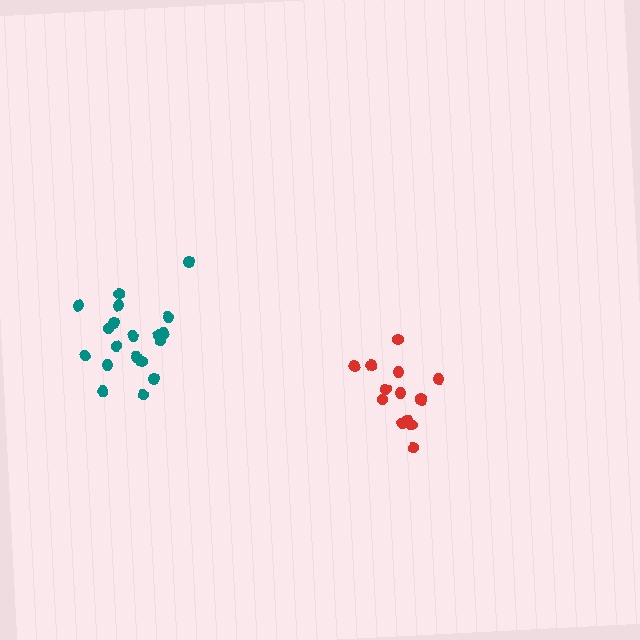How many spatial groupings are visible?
There are 2 spatial groupings.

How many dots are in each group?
Group 1: 14 dots, Group 2: 19 dots (33 total).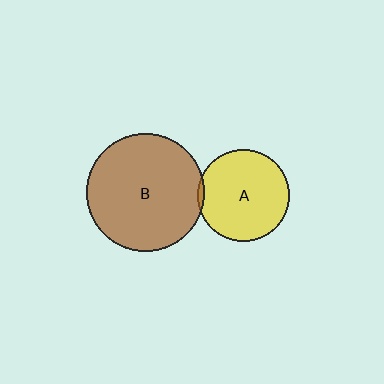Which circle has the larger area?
Circle B (brown).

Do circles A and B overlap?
Yes.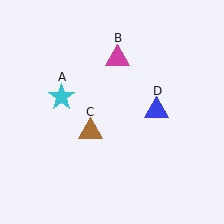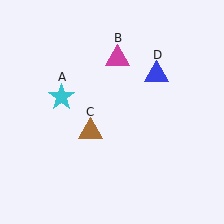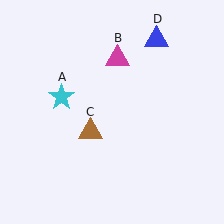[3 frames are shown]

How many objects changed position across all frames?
1 object changed position: blue triangle (object D).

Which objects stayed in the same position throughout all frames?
Cyan star (object A) and magenta triangle (object B) and brown triangle (object C) remained stationary.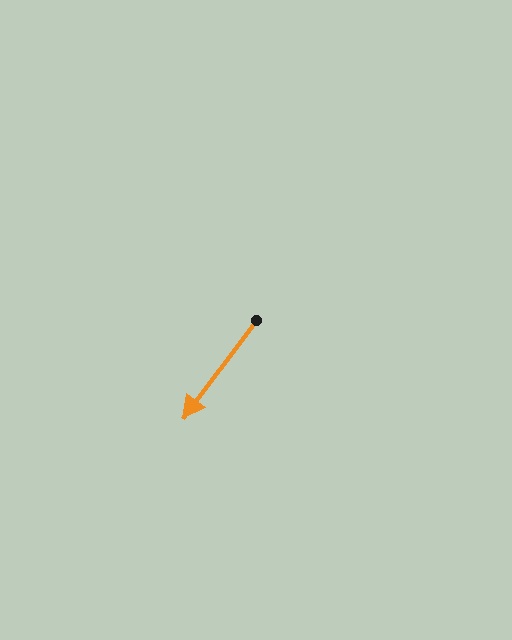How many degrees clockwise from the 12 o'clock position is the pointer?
Approximately 217 degrees.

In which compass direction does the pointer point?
Southwest.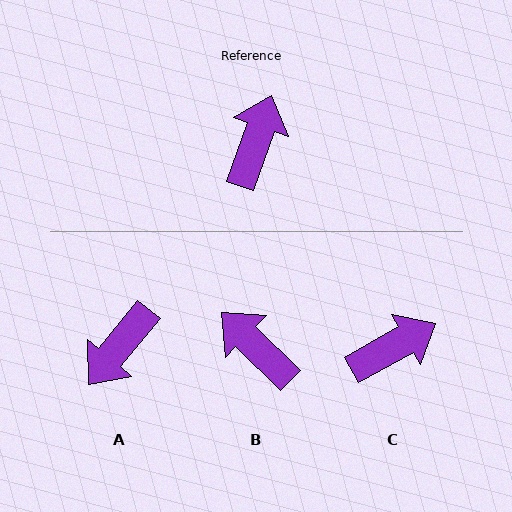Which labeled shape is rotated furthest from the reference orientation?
A, about 160 degrees away.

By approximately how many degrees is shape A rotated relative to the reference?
Approximately 160 degrees counter-clockwise.